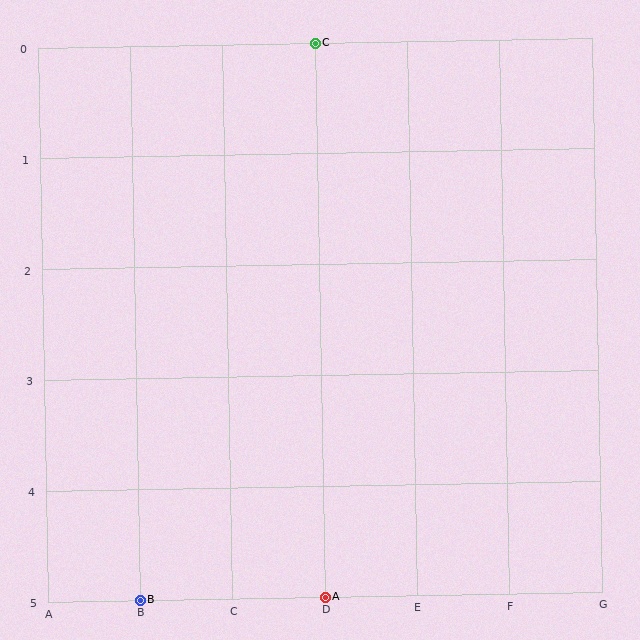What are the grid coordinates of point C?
Point C is at grid coordinates (D, 0).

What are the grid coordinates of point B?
Point B is at grid coordinates (B, 5).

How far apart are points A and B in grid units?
Points A and B are 2 columns apart.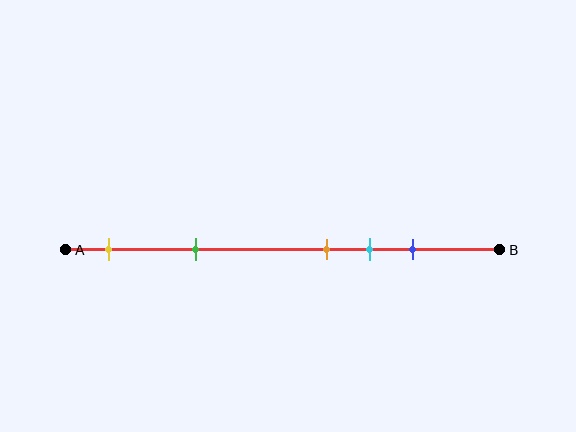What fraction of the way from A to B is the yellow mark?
The yellow mark is approximately 10% (0.1) of the way from A to B.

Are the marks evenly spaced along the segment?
No, the marks are not evenly spaced.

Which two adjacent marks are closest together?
The orange and cyan marks are the closest adjacent pair.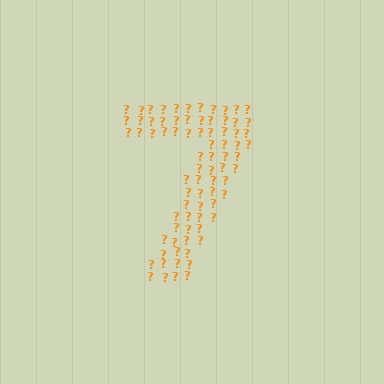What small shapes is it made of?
It is made of small question marks.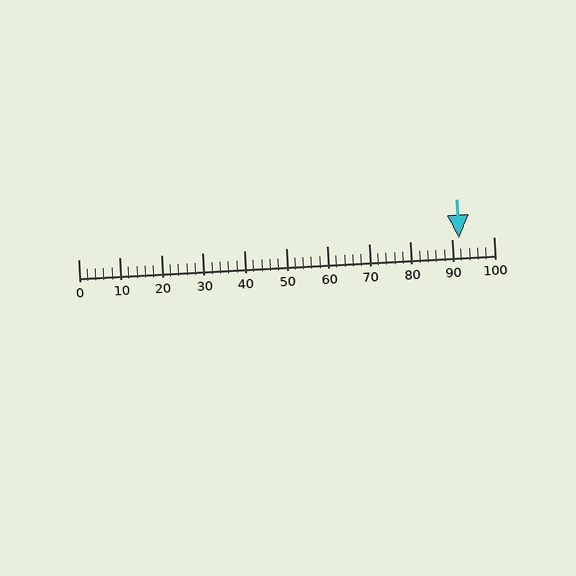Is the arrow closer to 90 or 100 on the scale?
The arrow is closer to 90.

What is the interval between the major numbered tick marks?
The major tick marks are spaced 10 units apart.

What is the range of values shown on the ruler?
The ruler shows values from 0 to 100.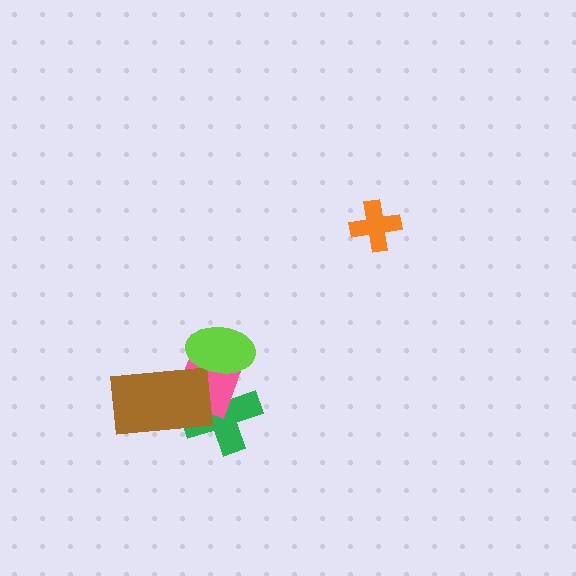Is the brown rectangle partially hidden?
No, no other shape covers it.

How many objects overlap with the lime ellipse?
2 objects overlap with the lime ellipse.